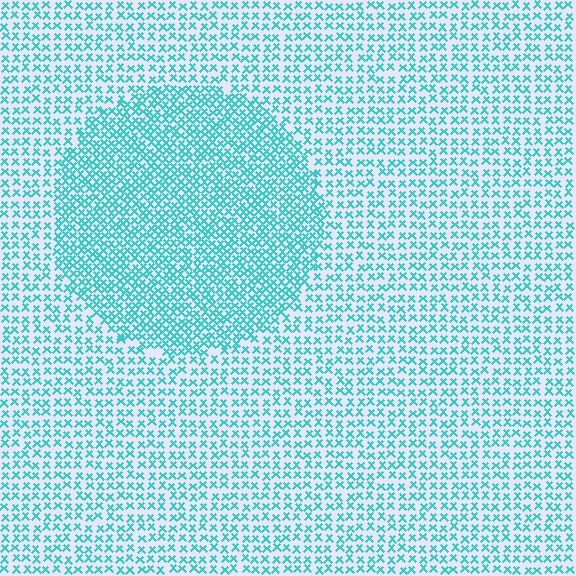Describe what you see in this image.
The image contains small cyan elements arranged at two different densities. A circle-shaped region is visible where the elements are more densely packed than the surrounding area.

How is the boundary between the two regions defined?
The boundary is defined by a change in element density (approximately 1.8x ratio). All elements are the same color, size, and shape.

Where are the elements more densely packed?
The elements are more densely packed inside the circle boundary.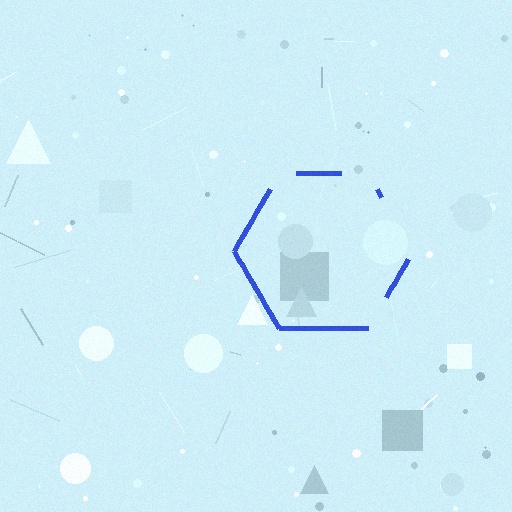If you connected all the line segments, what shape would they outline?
They would outline a hexagon.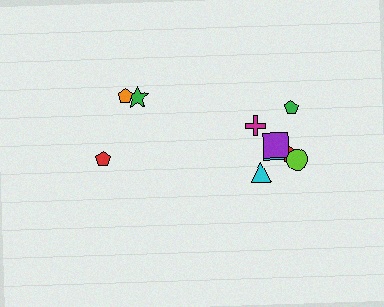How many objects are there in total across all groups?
There are 10 objects.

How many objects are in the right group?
There are 7 objects.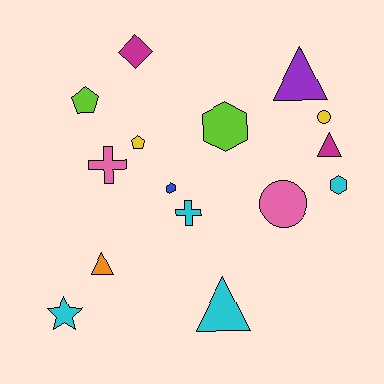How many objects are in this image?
There are 15 objects.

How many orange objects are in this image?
There is 1 orange object.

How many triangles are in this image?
There are 4 triangles.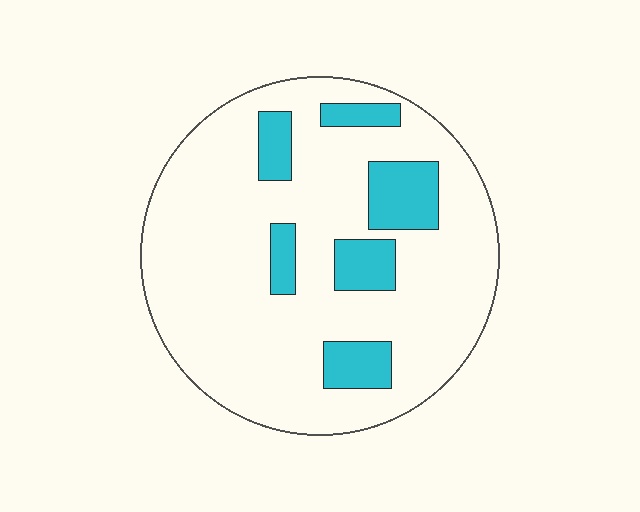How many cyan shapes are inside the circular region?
6.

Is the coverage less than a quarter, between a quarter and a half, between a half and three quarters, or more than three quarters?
Less than a quarter.